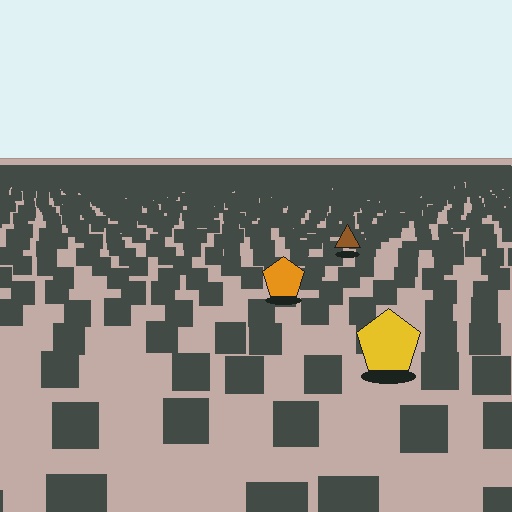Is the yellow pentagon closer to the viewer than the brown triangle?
Yes. The yellow pentagon is closer — you can tell from the texture gradient: the ground texture is coarser near it.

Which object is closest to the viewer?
The yellow pentagon is closest. The texture marks near it are larger and more spread out.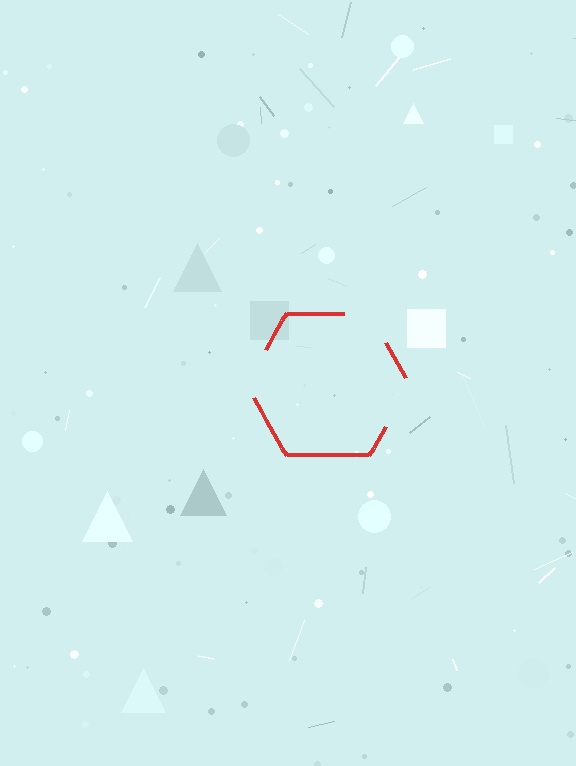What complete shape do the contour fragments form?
The contour fragments form a hexagon.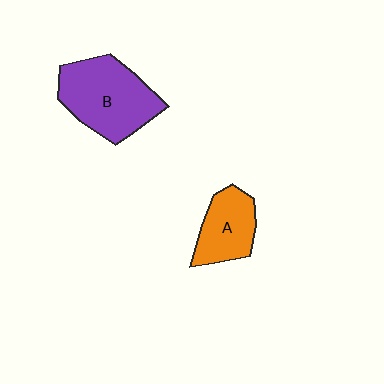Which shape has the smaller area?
Shape A (orange).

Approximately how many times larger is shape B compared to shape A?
Approximately 1.6 times.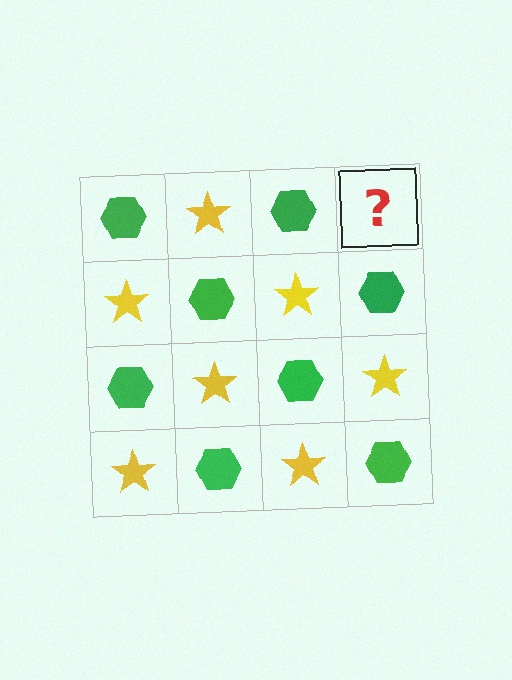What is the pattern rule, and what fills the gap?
The rule is that it alternates green hexagon and yellow star in a checkerboard pattern. The gap should be filled with a yellow star.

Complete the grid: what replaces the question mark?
The question mark should be replaced with a yellow star.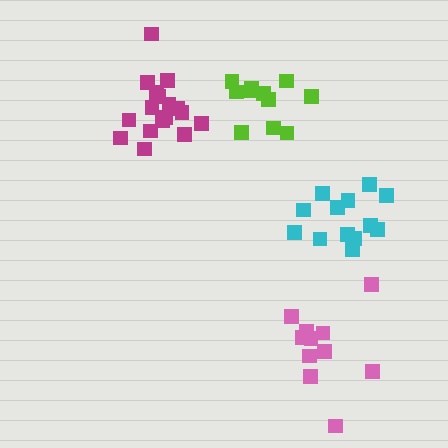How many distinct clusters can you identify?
There are 4 distinct clusters.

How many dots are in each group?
Group 1: 11 dots, Group 2: 11 dots, Group 3: 17 dots, Group 4: 13 dots (52 total).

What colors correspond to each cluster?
The clusters are colored: lime, pink, magenta, cyan.